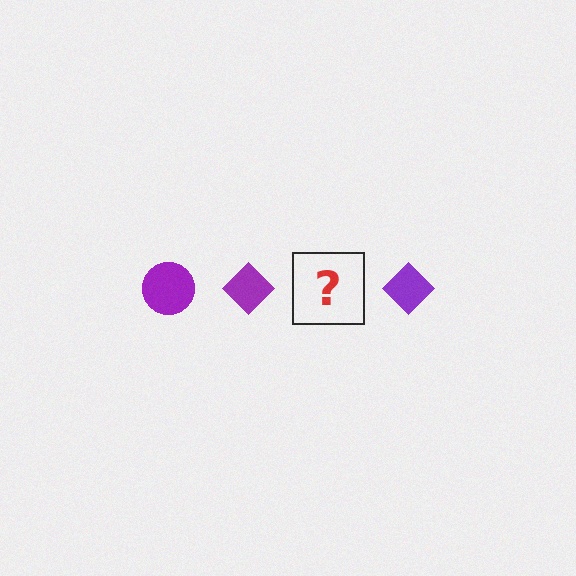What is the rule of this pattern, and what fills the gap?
The rule is that the pattern cycles through circle, diamond shapes in purple. The gap should be filled with a purple circle.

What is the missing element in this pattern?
The missing element is a purple circle.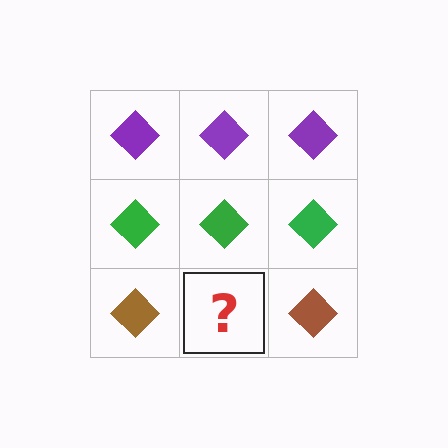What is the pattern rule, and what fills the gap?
The rule is that each row has a consistent color. The gap should be filled with a brown diamond.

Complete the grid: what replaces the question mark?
The question mark should be replaced with a brown diamond.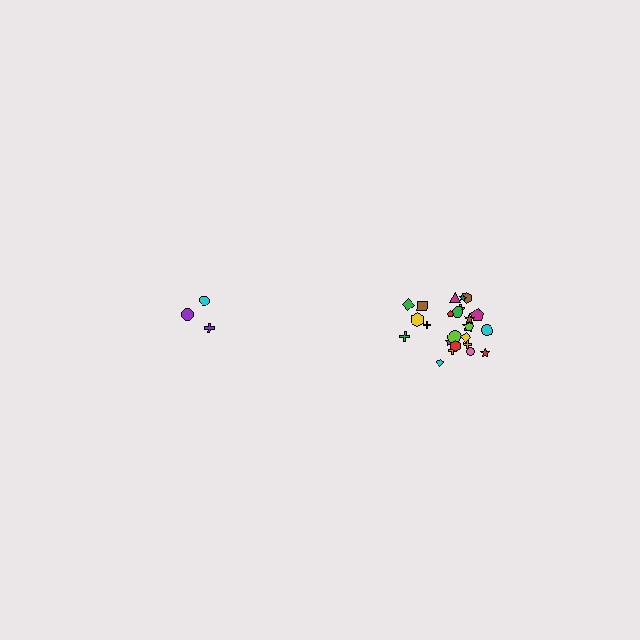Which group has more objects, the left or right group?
The right group.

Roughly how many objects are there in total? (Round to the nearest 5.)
Roughly 30 objects in total.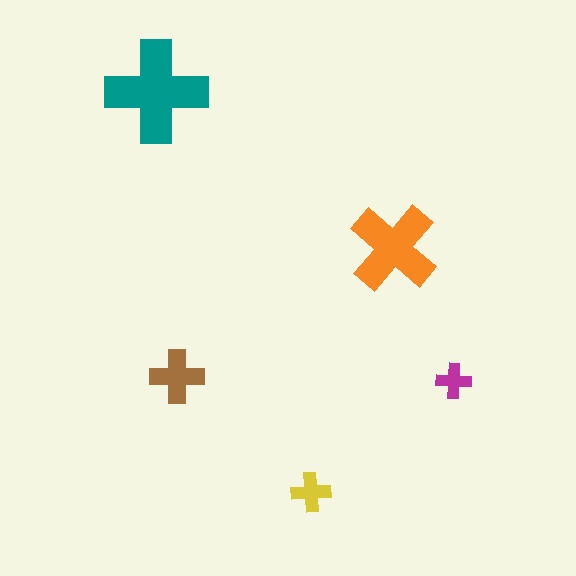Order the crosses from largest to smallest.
the teal one, the orange one, the brown one, the yellow one, the magenta one.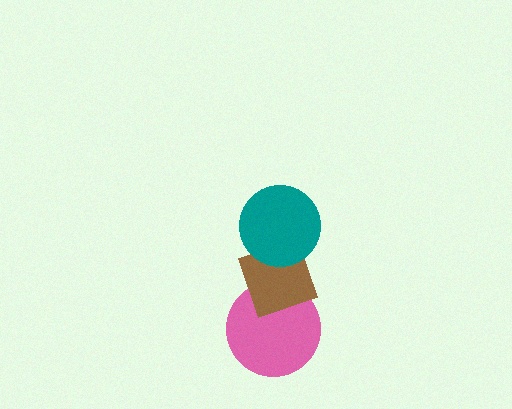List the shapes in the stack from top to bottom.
From top to bottom: the teal circle, the brown diamond, the pink circle.